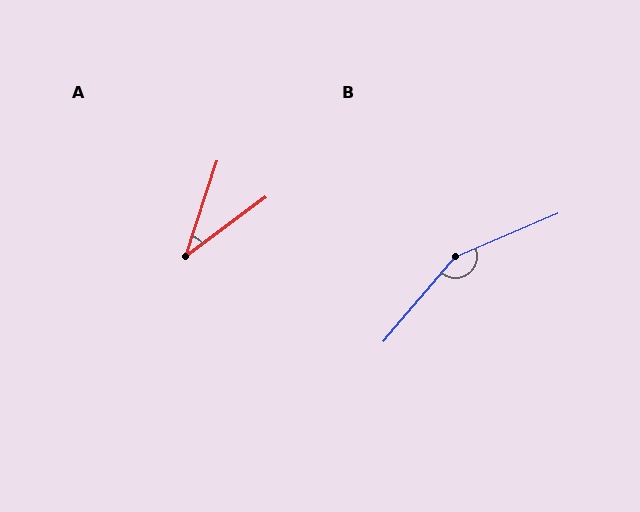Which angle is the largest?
B, at approximately 153 degrees.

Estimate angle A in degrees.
Approximately 35 degrees.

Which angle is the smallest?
A, at approximately 35 degrees.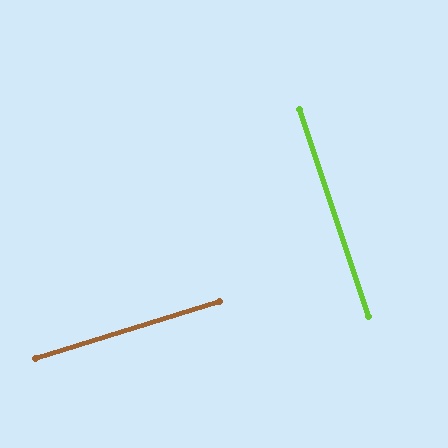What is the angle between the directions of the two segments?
Approximately 89 degrees.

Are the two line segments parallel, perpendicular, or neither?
Perpendicular — they meet at approximately 89°.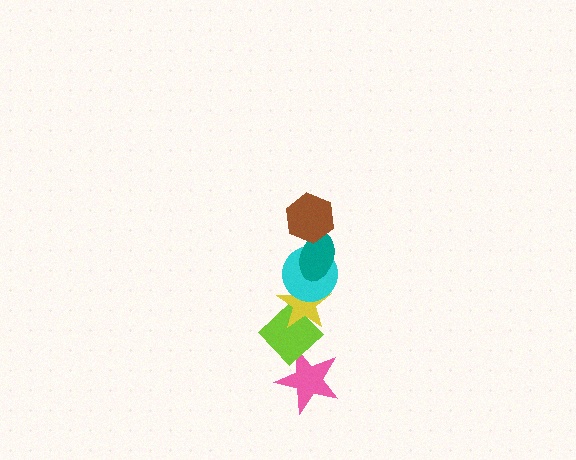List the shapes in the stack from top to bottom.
From top to bottom: the brown hexagon, the teal ellipse, the cyan circle, the yellow star, the lime diamond, the pink star.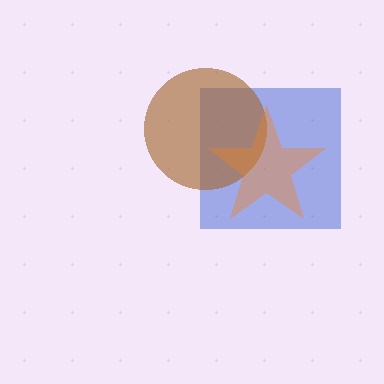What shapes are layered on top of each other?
The layered shapes are: a blue square, a brown circle, an orange star.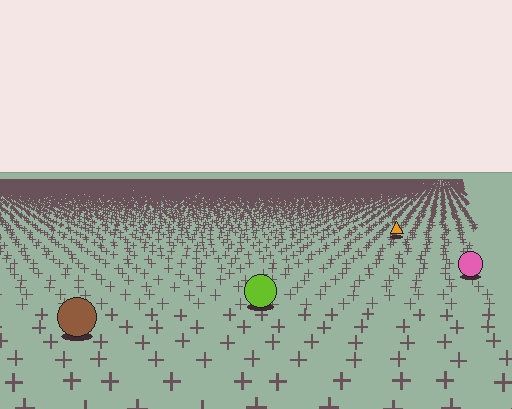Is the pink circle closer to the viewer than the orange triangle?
Yes. The pink circle is closer — you can tell from the texture gradient: the ground texture is coarser near it.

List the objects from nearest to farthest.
From nearest to farthest: the brown circle, the lime circle, the pink circle, the orange triangle.